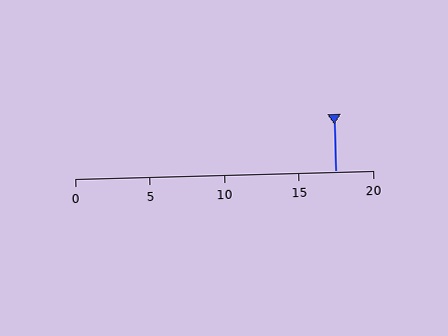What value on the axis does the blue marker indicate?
The marker indicates approximately 17.5.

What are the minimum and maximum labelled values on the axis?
The axis runs from 0 to 20.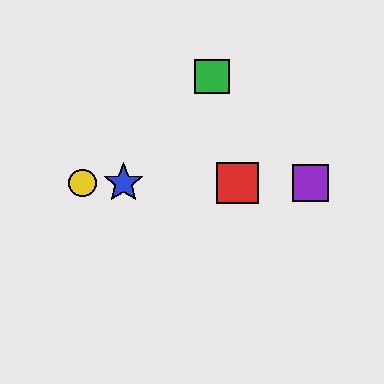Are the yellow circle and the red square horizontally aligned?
Yes, both are at y≈183.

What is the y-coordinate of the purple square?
The purple square is at y≈183.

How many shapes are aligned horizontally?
4 shapes (the red square, the blue star, the yellow circle, the purple square) are aligned horizontally.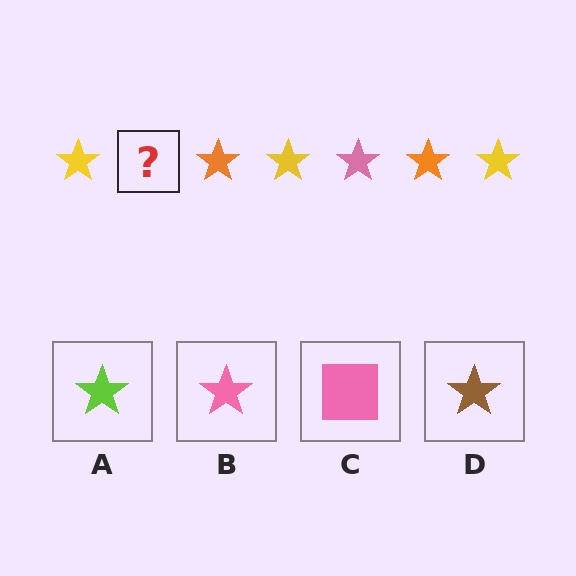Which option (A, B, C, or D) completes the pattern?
B.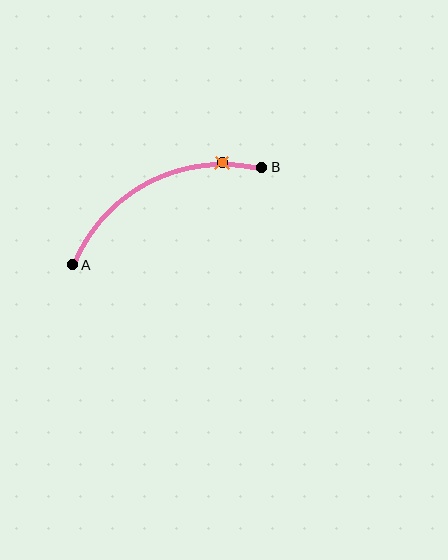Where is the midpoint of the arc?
The arc midpoint is the point on the curve farthest from the straight line joining A and B. It sits above that line.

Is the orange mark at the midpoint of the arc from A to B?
No. The orange mark lies on the arc but is closer to endpoint B. The arc midpoint would be at the point on the curve equidistant along the arc from both A and B.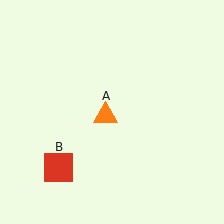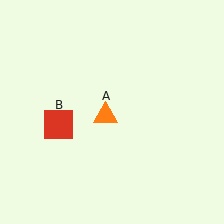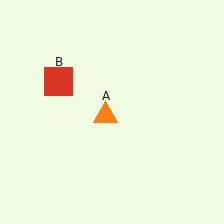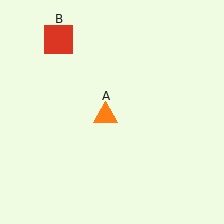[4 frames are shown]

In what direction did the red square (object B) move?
The red square (object B) moved up.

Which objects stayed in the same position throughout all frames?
Orange triangle (object A) remained stationary.